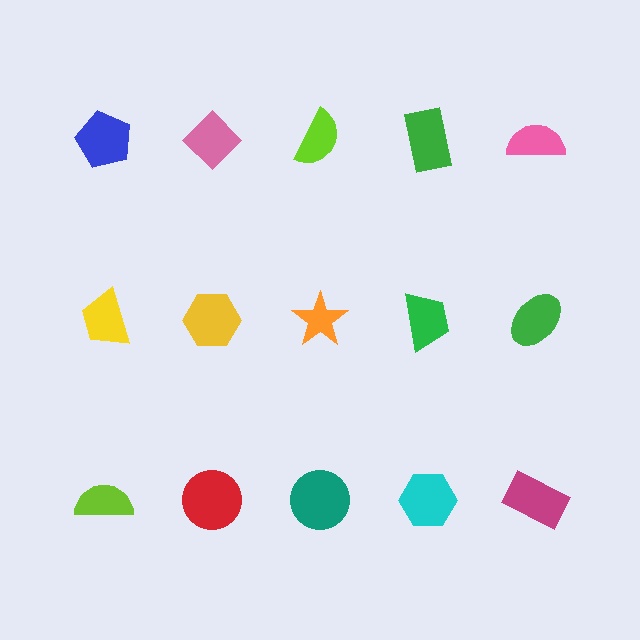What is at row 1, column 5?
A pink semicircle.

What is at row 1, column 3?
A lime semicircle.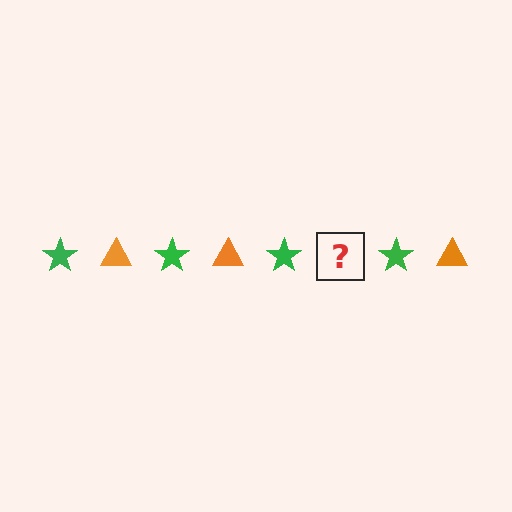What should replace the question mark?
The question mark should be replaced with an orange triangle.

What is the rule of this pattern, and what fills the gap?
The rule is that the pattern alternates between green star and orange triangle. The gap should be filled with an orange triangle.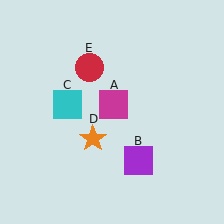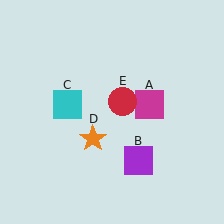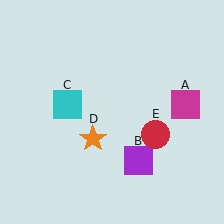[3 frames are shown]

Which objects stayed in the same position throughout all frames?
Purple square (object B) and cyan square (object C) and orange star (object D) remained stationary.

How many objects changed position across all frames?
2 objects changed position: magenta square (object A), red circle (object E).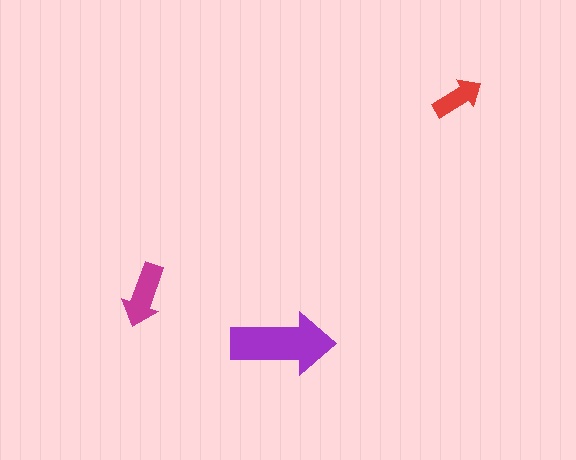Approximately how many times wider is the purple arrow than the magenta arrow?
About 1.5 times wider.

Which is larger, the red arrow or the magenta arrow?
The magenta one.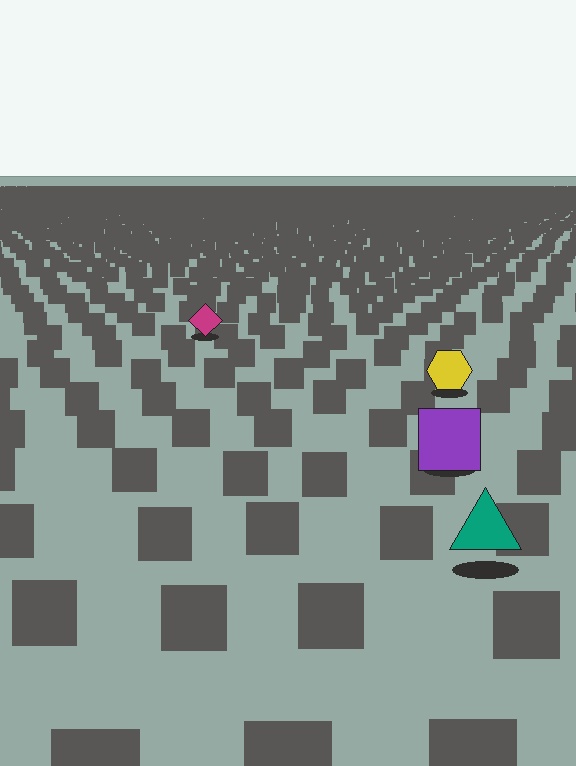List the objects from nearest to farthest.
From nearest to farthest: the teal triangle, the purple square, the yellow hexagon, the magenta diamond.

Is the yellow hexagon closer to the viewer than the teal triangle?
No. The teal triangle is closer — you can tell from the texture gradient: the ground texture is coarser near it.